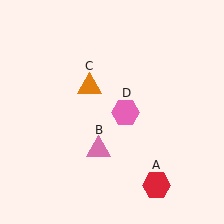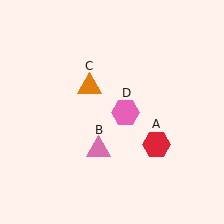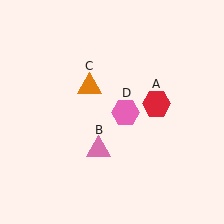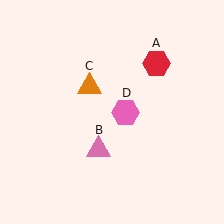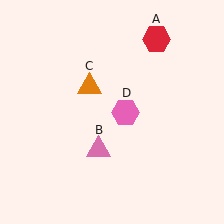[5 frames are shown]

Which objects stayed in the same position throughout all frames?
Pink triangle (object B) and orange triangle (object C) and pink hexagon (object D) remained stationary.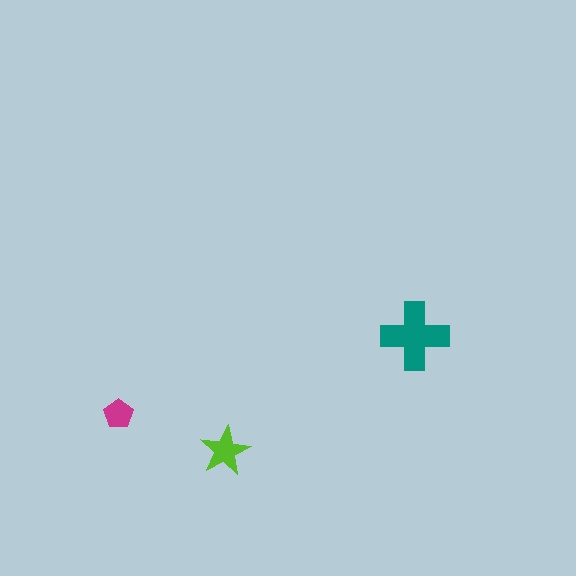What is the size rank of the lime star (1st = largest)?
2nd.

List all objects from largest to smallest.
The teal cross, the lime star, the magenta pentagon.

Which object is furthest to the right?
The teal cross is rightmost.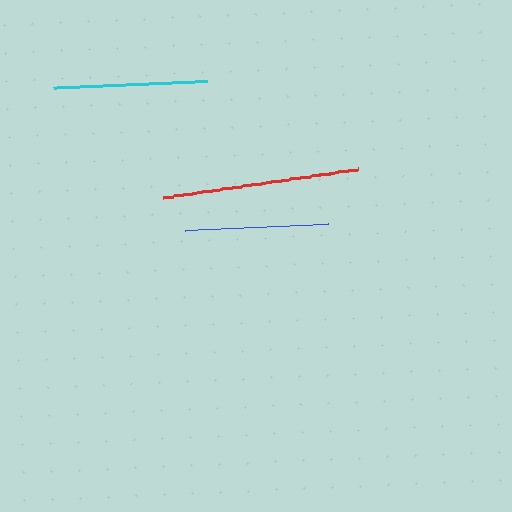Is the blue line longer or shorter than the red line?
The red line is longer than the blue line.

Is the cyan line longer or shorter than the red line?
The red line is longer than the cyan line.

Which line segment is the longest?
The red line is the longest at approximately 197 pixels.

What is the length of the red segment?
The red segment is approximately 197 pixels long.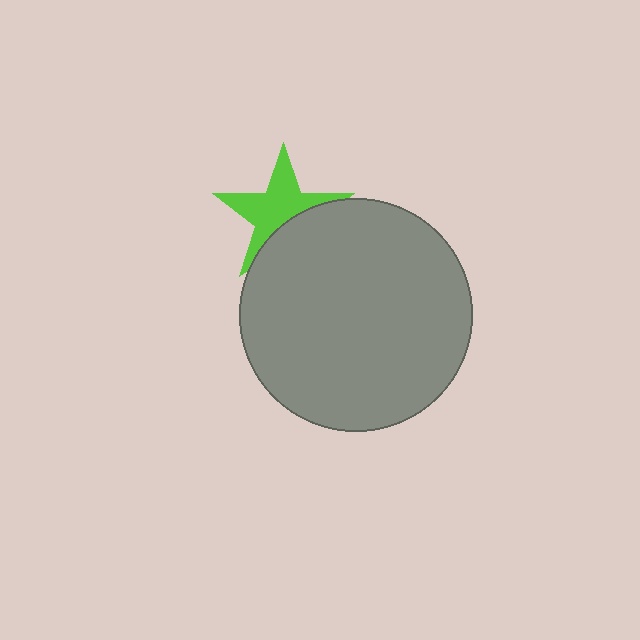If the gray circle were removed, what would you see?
You would see the complete lime star.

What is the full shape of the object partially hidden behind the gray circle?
The partially hidden object is a lime star.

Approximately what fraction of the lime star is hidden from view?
Roughly 38% of the lime star is hidden behind the gray circle.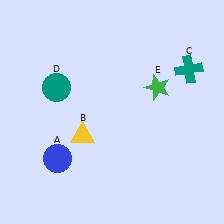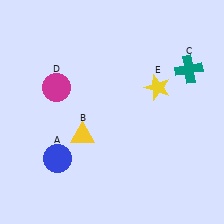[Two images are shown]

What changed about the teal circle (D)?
In Image 1, D is teal. In Image 2, it changed to magenta.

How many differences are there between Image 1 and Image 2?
There are 2 differences between the two images.